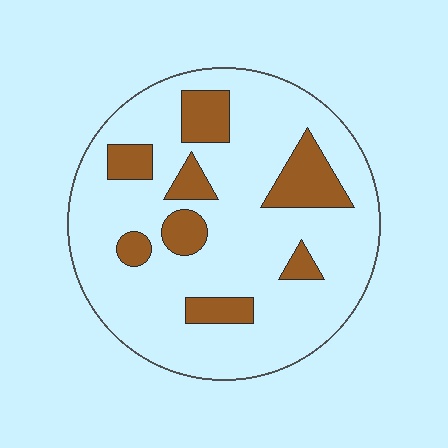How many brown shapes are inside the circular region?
8.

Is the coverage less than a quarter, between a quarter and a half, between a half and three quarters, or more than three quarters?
Less than a quarter.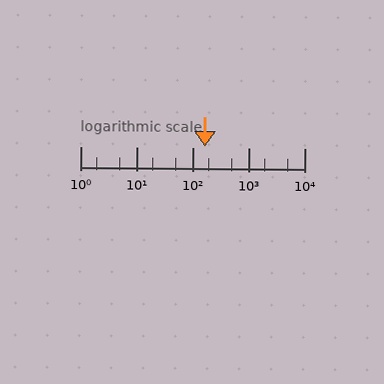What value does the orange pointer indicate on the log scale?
The pointer indicates approximately 170.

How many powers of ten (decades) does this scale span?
The scale spans 4 decades, from 1 to 10000.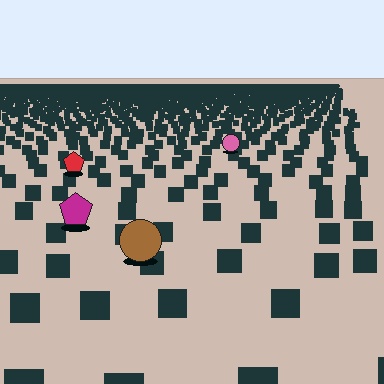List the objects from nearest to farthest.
From nearest to farthest: the brown circle, the magenta pentagon, the red pentagon, the pink circle.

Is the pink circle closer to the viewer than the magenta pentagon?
No. The magenta pentagon is closer — you can tell from the texture gradient: the ground texture is coarser near it.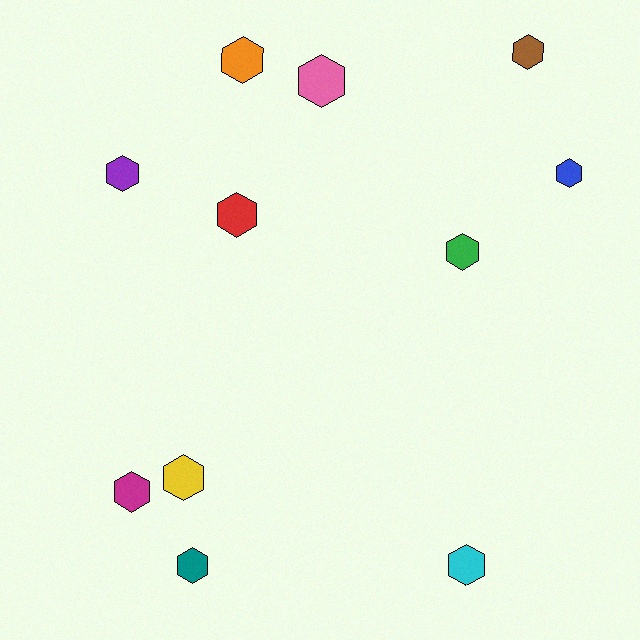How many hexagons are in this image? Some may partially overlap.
There are 11 hexagons.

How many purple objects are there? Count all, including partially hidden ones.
There is 1 purple object.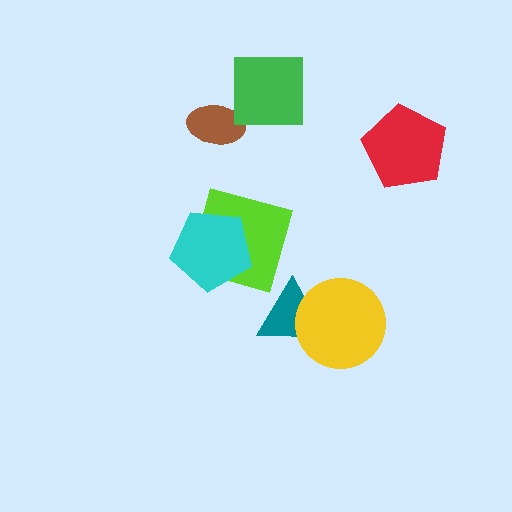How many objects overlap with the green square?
0 objects overlap with the green square.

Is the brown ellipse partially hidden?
No, no other shape covers it.